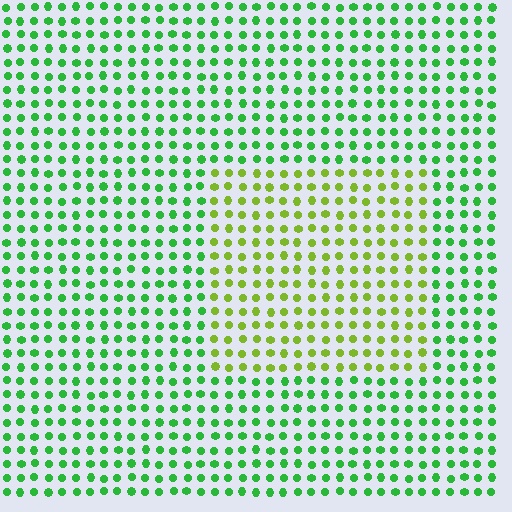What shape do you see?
I see a rectangle.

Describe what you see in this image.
The image is filled with small green elements in a uniform arrangement. A rectangle-shaped region is visible where the elements are tinted to a slightly different hue, forming a subtle color boundary.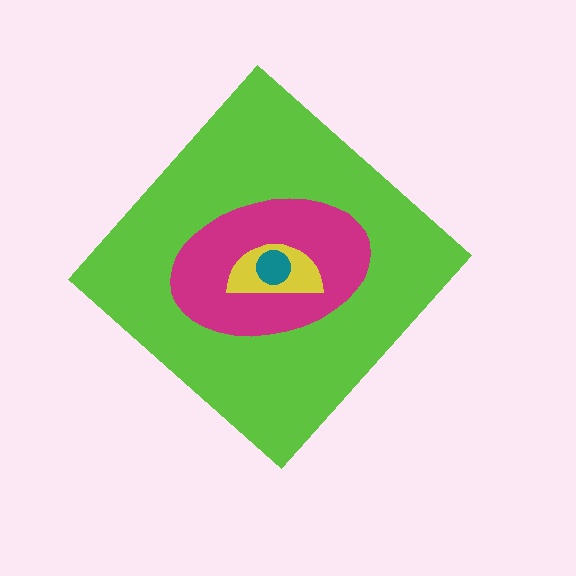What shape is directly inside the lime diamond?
The magenta ellipse.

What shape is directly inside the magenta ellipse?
The yellow semicircle.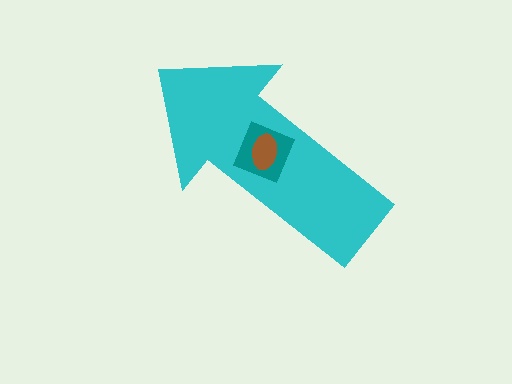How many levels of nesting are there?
3.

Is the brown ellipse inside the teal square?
Yes.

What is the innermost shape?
The brown ellipse.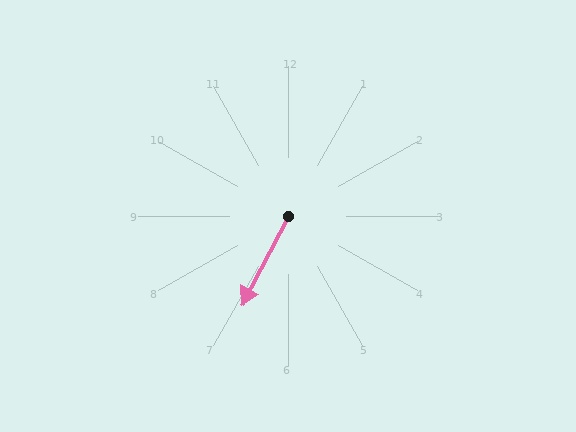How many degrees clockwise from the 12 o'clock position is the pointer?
Approximately 207 degrees.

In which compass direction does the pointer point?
Southwest.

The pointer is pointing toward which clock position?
Roughly 7 o'clock.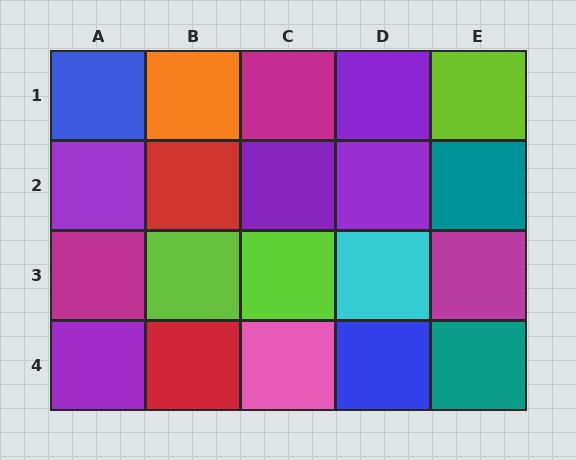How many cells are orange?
1 cell is orange.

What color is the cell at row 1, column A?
Blue.